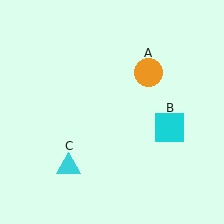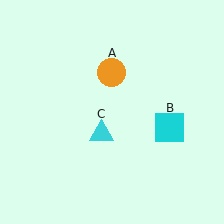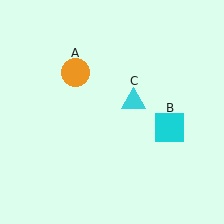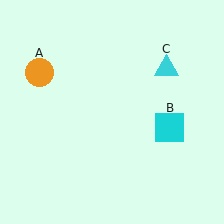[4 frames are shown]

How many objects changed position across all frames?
2 objects changed position: orange circle (object A), cyan triangle (object C).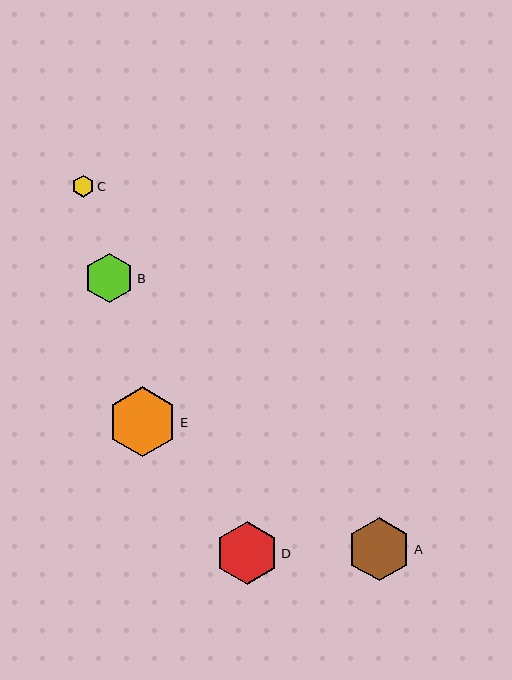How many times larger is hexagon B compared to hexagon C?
Hexagon B is approximately 2.2 times the size of hexagon C.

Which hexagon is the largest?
Hexagon E is the largest with a size of approximately 70 pixels.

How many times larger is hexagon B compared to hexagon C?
Hexagon B is approximately 2.2 times the size of hexagon C.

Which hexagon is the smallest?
Hexagon C is the smallest with a size of approximately 22 pixels.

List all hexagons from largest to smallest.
From largest to smallest: E, A, D, B, C.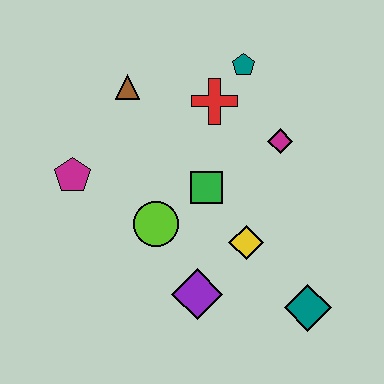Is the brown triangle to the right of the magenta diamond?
No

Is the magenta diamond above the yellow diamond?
Yes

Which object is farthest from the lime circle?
The teal pentagon is farthest from the lime circle.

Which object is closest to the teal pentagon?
The red cross is closest to the teal pentagon.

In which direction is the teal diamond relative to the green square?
The teal diamond is below the green square.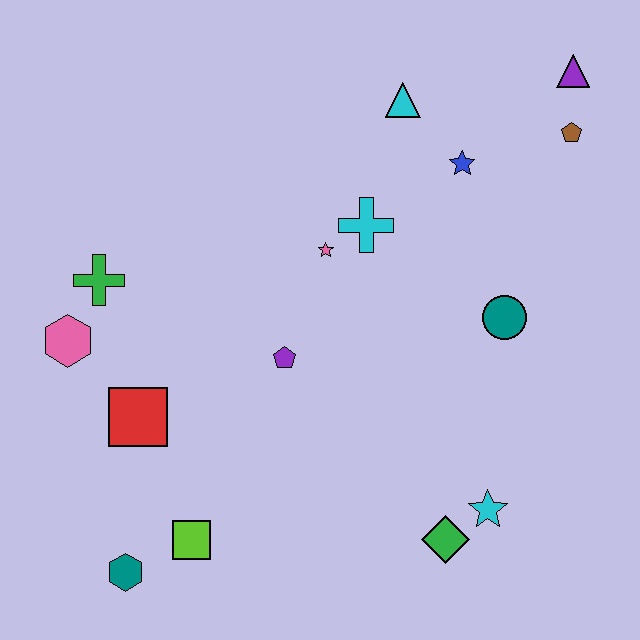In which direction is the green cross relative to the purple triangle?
The green cross is to the left of the purple triangle.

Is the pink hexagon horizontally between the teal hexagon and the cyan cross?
No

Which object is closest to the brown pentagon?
The purple triangle is closest to the brown pentagon.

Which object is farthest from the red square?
The purple triangle is farthest from the red square.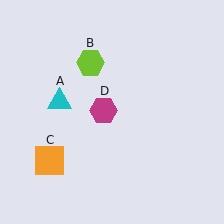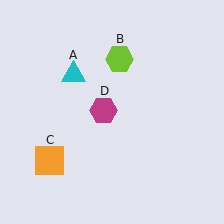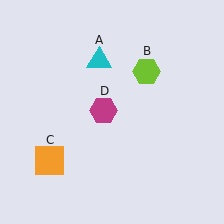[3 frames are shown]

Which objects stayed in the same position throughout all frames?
Orange square (object C) and magenta hexagon (object D) remained stationary.